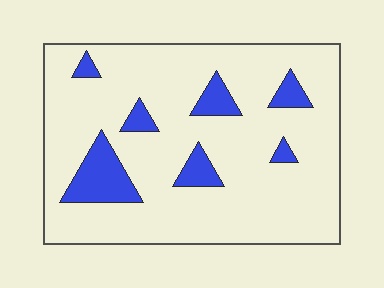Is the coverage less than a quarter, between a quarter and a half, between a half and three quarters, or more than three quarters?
Less than a quarter.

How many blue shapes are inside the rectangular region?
7.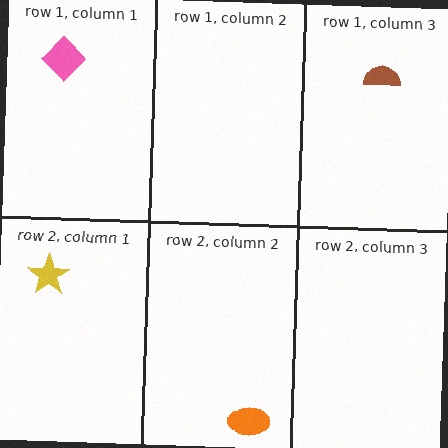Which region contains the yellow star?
The row 2, column 1 region.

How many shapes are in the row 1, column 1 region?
1.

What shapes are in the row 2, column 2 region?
The orange ellipse.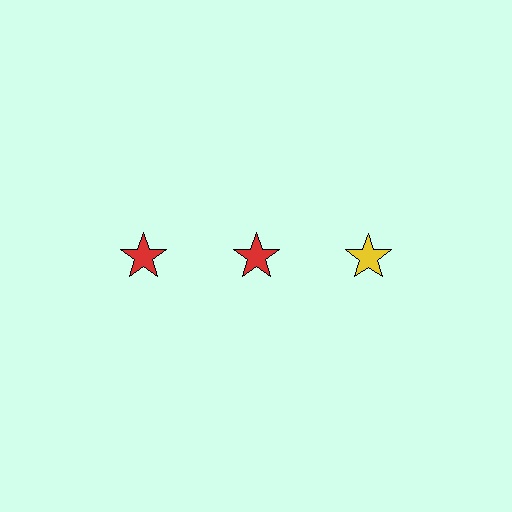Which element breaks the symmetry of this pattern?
The yellow star in the top row, center column breaks the symmetry. All other shapes are red stars.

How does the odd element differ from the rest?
It has a different color: yellow instead of red.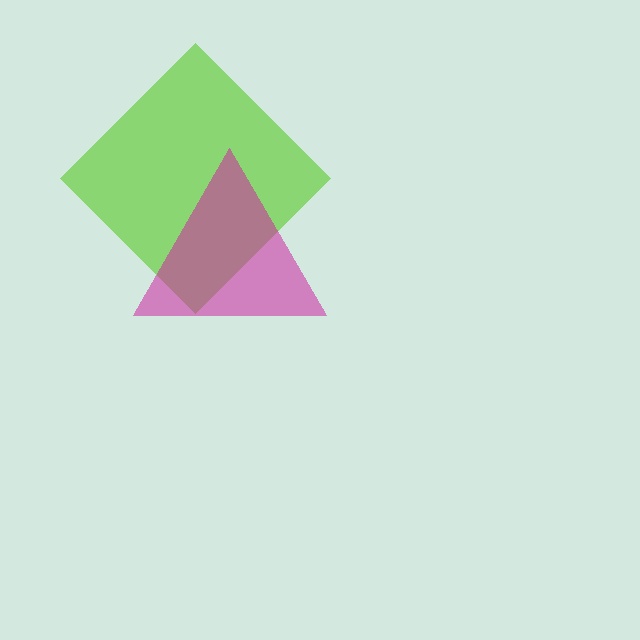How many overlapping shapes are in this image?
There are 2 overlapping shapes in the image.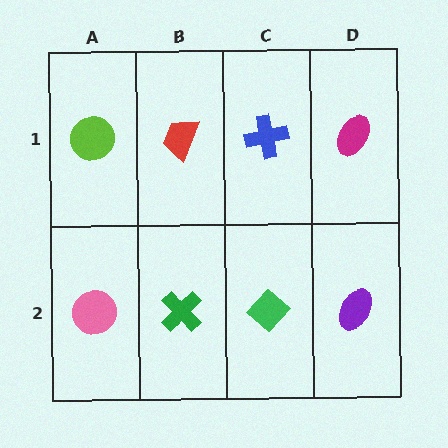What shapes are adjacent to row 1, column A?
A pink circle (row 2, column A), a red trapezoid (row 1, column B).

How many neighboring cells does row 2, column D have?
2.